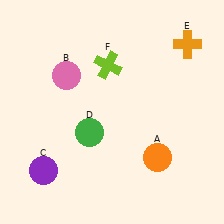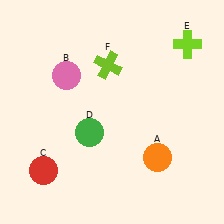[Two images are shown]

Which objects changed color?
C changed from purple to red. E changed from orange to lime.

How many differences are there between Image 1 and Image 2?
There are 2 differences between the two images.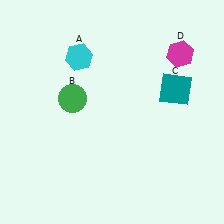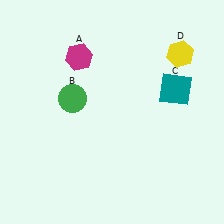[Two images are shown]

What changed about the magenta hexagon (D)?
In Image 1, D is magenta. In Image 2, it changed to yellow.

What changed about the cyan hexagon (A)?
In Image 1, A is cyan. In Image 2, it changed to magenta.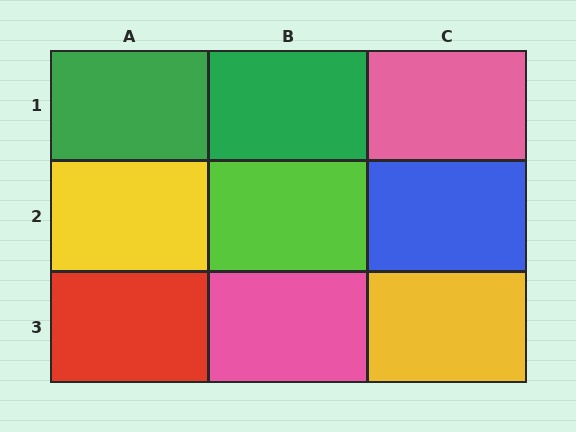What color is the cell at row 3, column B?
Pink.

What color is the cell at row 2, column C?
Blue.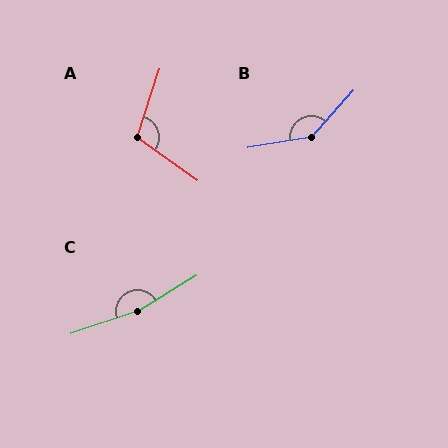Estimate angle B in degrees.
Approximately 141 degrees.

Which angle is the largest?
C, at approximately 168 degrees.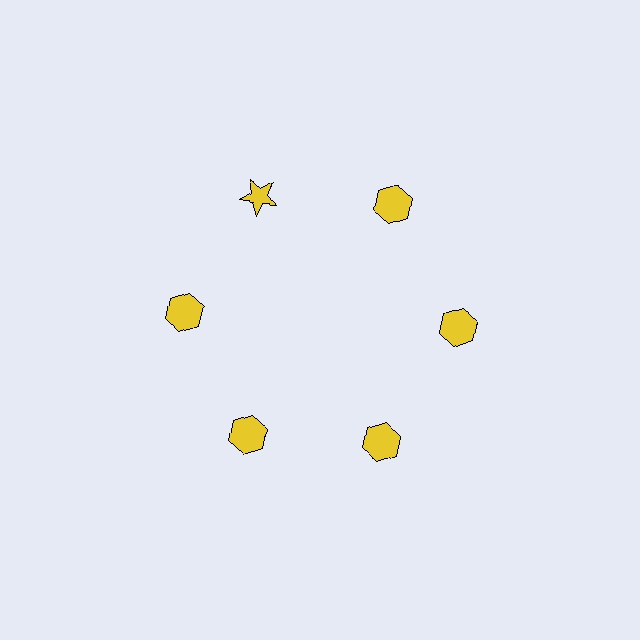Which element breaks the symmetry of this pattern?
The yellow star at roughly the 11 o'clock position breaks the symmetry. All other shapes are yellow hexagons.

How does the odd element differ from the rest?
It has a different shape: star instead of hexagon.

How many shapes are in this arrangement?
There are 6 shapes arranged in a ring pattern.